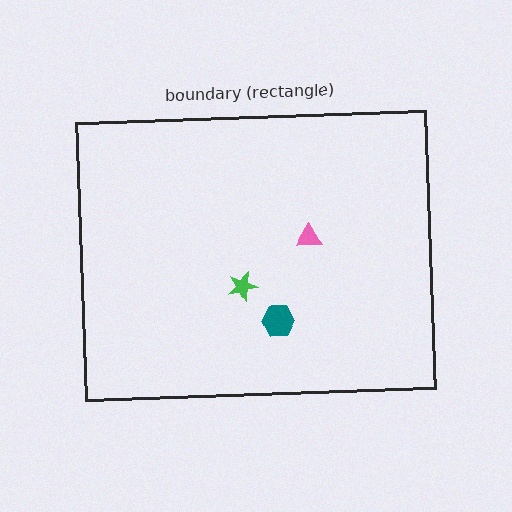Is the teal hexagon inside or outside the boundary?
Inside.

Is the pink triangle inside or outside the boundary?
Inside.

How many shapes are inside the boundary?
3 inside, 0 outside.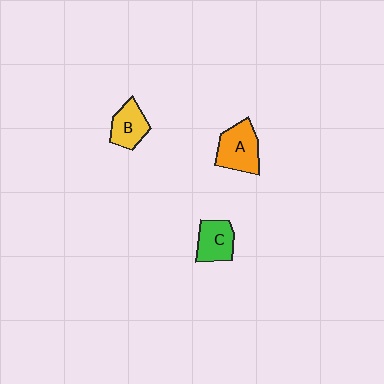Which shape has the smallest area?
Shape B (yellow).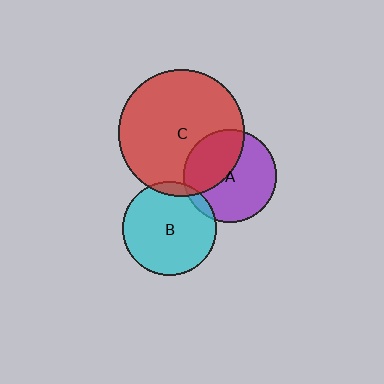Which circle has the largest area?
Circle C (red).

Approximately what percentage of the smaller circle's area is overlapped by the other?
Approximately 5%.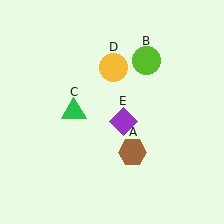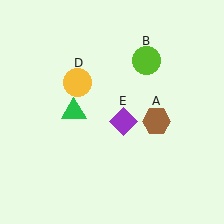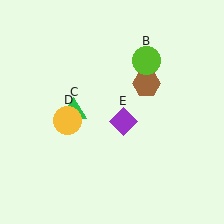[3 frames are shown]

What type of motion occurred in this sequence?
The brown hexagon (object A), yellow circle (object D) rotated counterclockwise around the center of the scene.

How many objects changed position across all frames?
2 objects changed position: brown hexagon (object A), yellow circle (object D).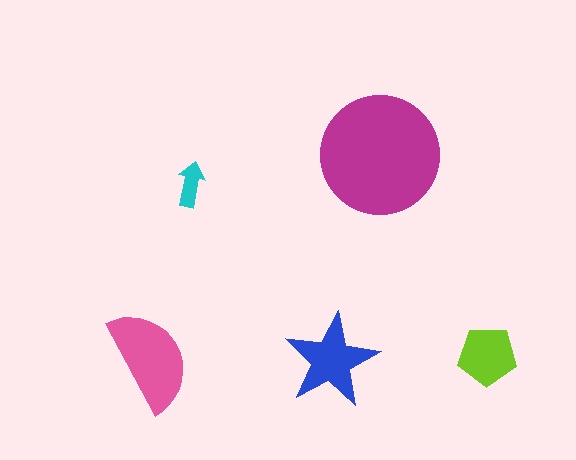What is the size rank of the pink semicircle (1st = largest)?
2nd.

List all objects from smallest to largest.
The cyan arrow, the lime pentagon, the blue star, the pink semicircle, the magenta circle.